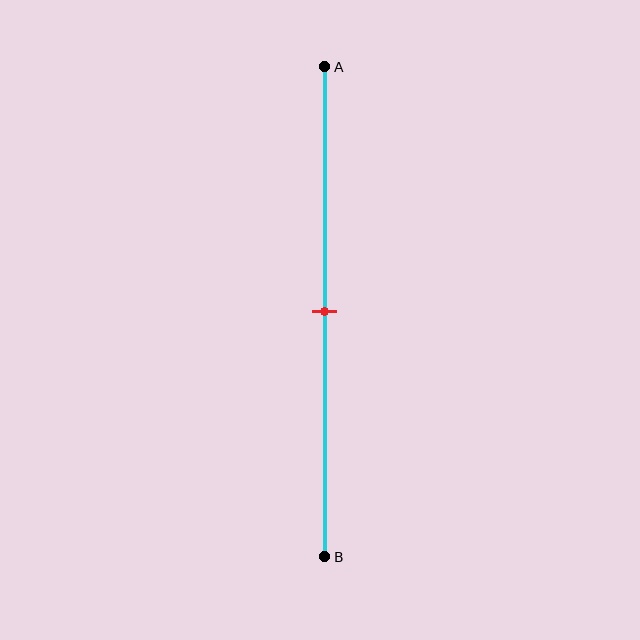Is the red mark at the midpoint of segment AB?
Yes, the mark is approximately at the midpoint.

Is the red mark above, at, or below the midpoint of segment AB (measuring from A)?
The red mark is approximately at the midpoint of segment AB.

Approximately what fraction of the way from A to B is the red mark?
The red mark is approximately 50% of the way from A to B.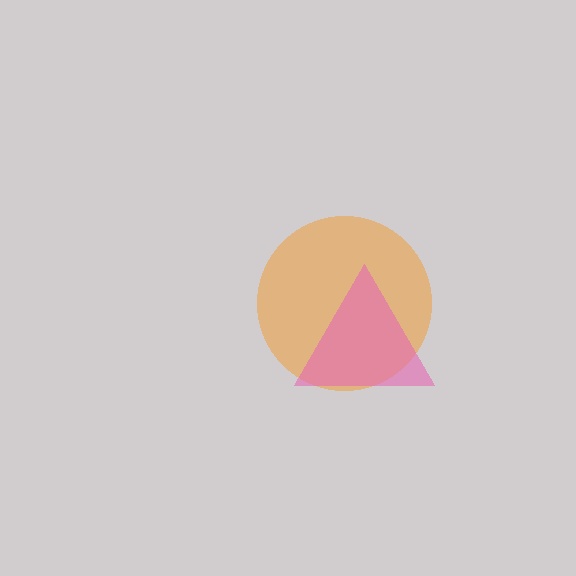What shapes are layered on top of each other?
The layered shapes are: an orange circle, a pink triangle.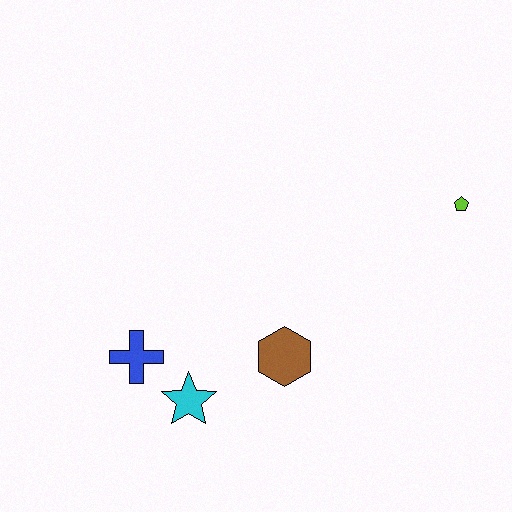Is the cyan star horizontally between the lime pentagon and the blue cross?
Yes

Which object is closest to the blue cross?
The cyan star is closest to the blue cross.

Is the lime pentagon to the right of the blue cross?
Yes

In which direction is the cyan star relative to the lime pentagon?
The cyan star is to the left of the lime pentagon.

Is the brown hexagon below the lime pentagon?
Yes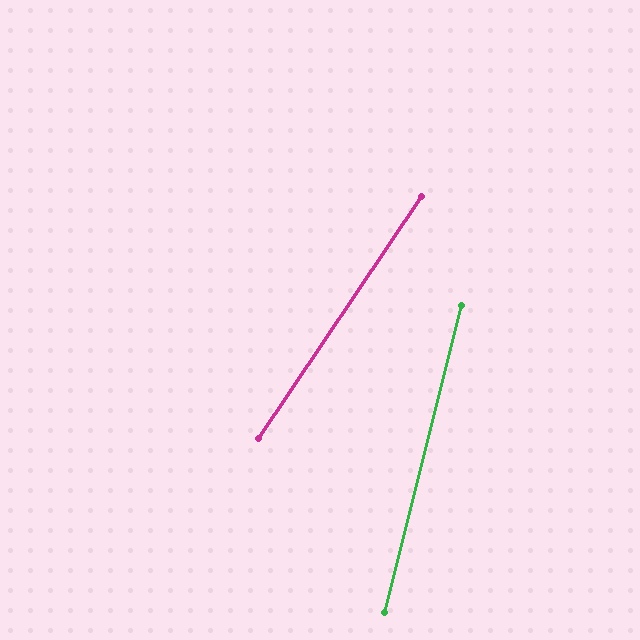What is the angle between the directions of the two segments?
Approximately 20 degrees.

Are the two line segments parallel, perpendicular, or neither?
Neither parallel nor perpendicular — they differ by about 20°.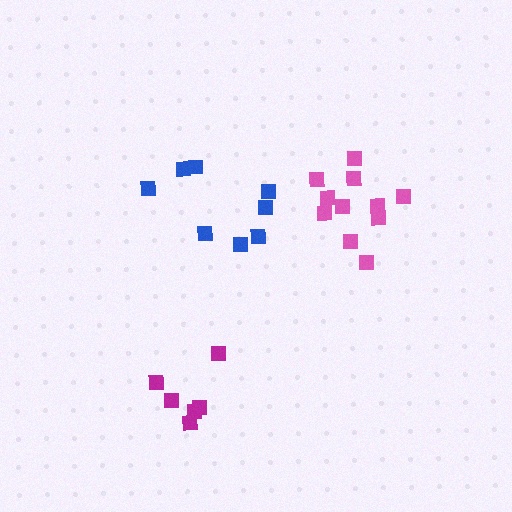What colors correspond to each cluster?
The clusters are colored: blue, pink, magenta.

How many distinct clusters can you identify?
There are 3 distinct clusters.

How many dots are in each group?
Group 1: 8 dots, Group 2: 11 dots, Group 3: 6 dots (25 total).